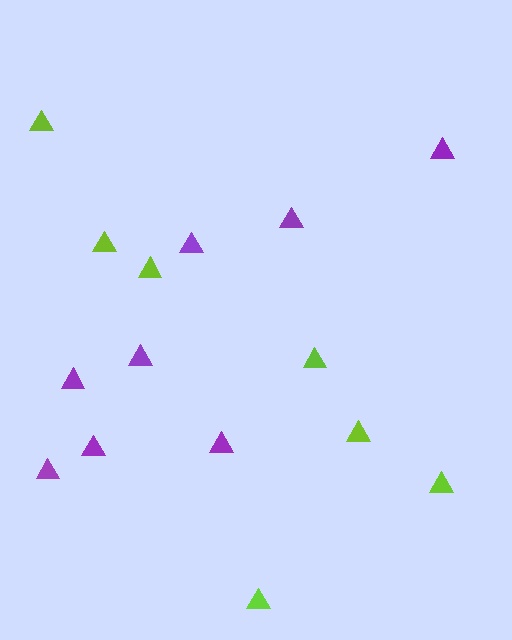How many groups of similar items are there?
There are 2 groups: one group of lime triangles (7) and one group of purple triangles (8).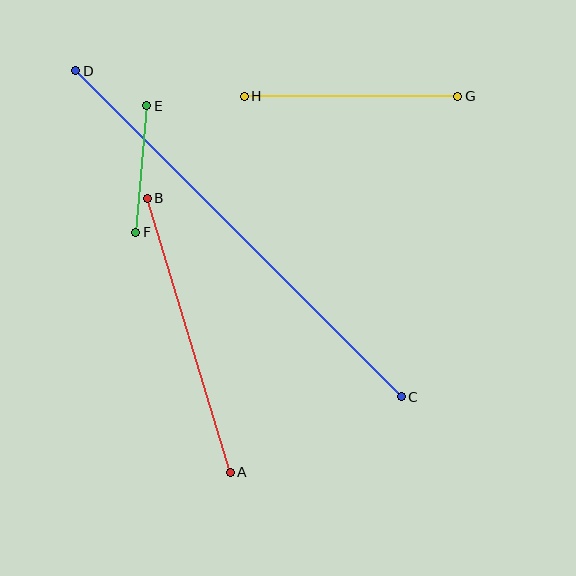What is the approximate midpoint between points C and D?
The midpoint is at approximately (238, 234) pixels.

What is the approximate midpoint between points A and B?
The midpoint is at approximately (189, 335) pixels.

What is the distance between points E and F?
The distance is approximately 127 pixels.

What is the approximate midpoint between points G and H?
The midpoint is at approximately (351, 96) pixels.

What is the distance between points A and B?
The distance is approximately 286 pixels.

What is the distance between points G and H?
The distance is approximately 213 pixels.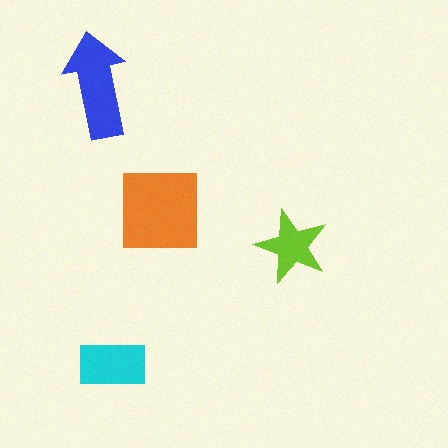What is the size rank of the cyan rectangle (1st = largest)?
3rd.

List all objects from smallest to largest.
The lime star, the cyan rectangle, the blue arrow, the orange square.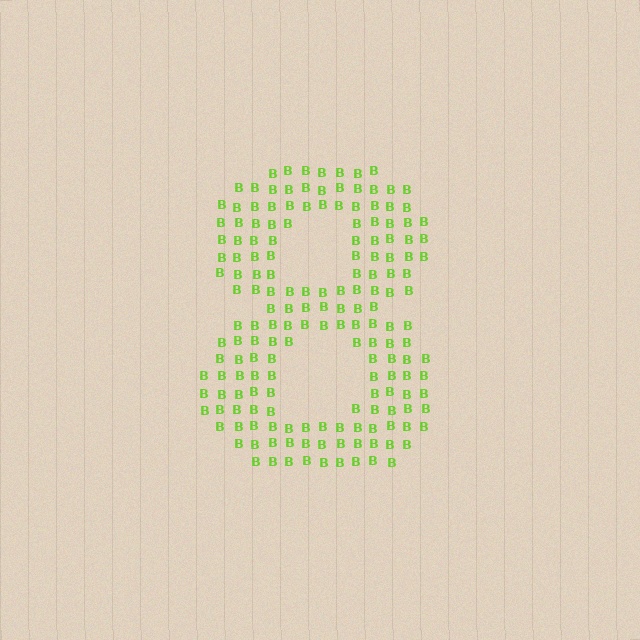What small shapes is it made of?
It is made of small letter B's.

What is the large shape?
The large shape is the digit 8.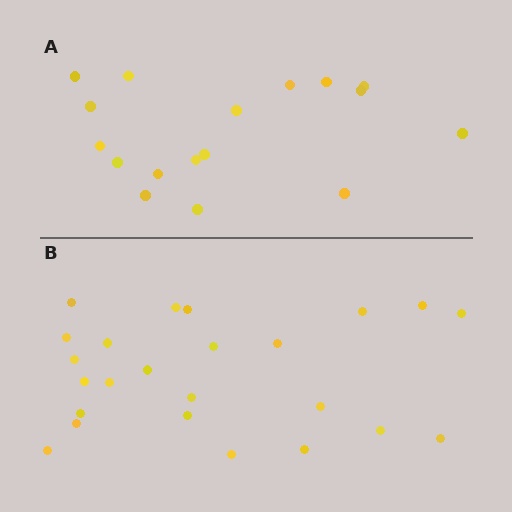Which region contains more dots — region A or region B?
Region B (the bottom region) has more dots.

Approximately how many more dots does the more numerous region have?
Region B has roughly 8 or so more dots than region A.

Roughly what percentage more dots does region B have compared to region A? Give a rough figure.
About 40% more.